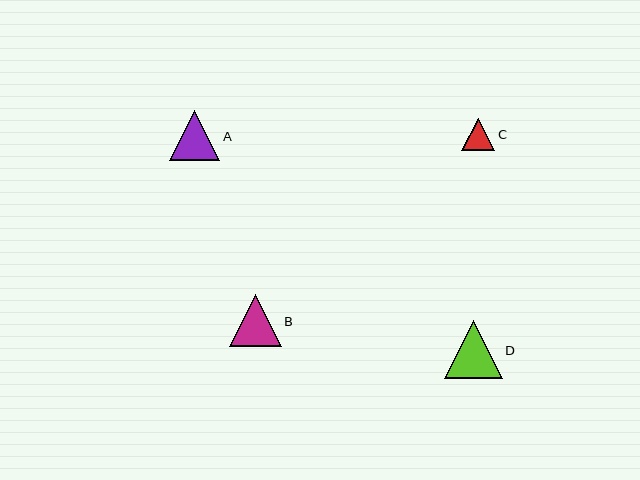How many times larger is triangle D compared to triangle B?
Triangle D is approximately 1.1 times the size of triangle B.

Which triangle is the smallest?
Triangle C is the smallest with a size of approximately 33 pixels.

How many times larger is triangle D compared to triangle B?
Triangle D is approximately 1.1 times the size of triangle B.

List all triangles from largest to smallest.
From largest to smallest: D, B, A, C.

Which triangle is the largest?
Triangle D is the largest with a size of approximately 58 pixels.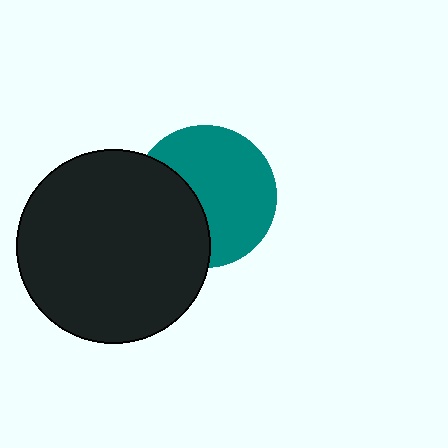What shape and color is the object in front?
The object in front is a black circle.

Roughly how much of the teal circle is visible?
About half of it is visible (roughly 63%).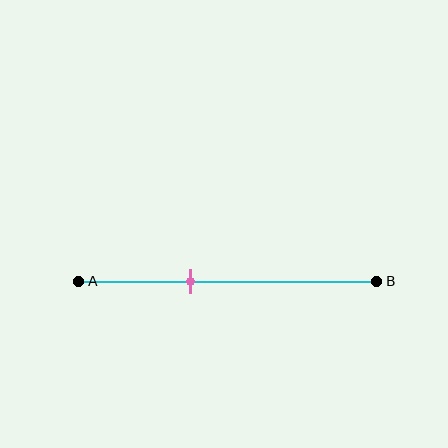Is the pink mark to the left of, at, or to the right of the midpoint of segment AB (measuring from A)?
The pink mark is to the left of the midpoint of segment AB.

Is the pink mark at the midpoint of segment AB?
No, the mark is at about 35% from A, not at the 50% midpoint.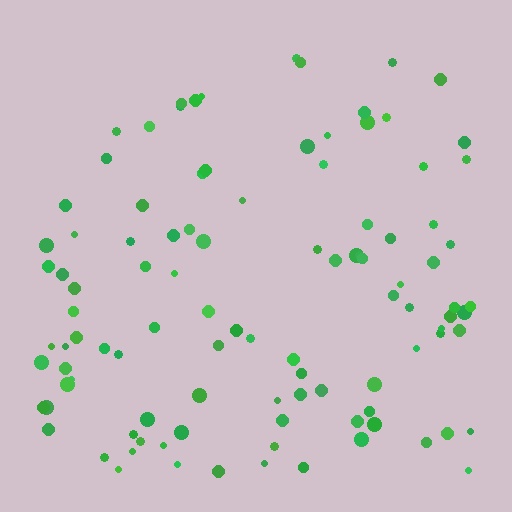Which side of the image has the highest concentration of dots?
The bottom.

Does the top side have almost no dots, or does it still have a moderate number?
Still a moderate number, just noticeably fewer than the bottom.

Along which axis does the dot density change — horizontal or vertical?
Vertical.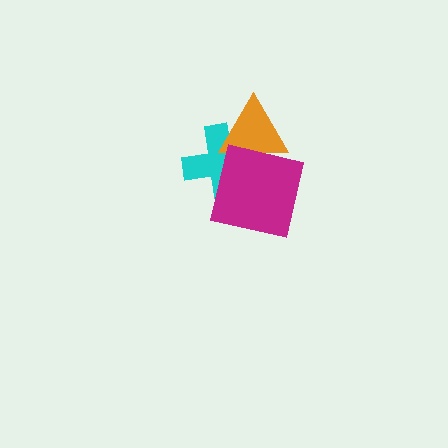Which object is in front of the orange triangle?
The magenta square is in front of the orange triangle.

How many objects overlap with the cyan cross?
2 objects overlap with the cyan cross.